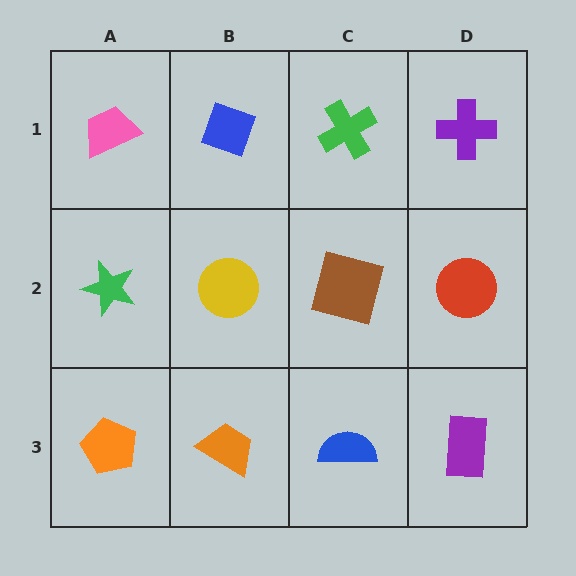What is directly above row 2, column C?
A green cross.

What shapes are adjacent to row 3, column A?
A green star (row 2, column A), an orange trapezoid (row 3, column B).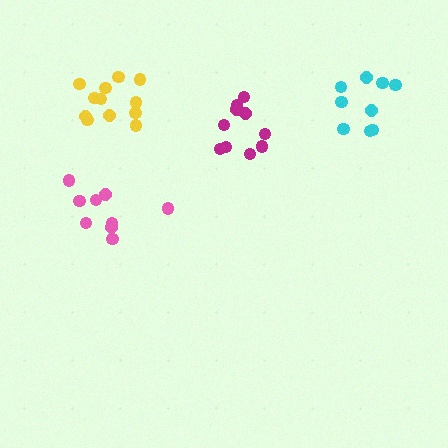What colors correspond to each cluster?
The clusters are colored: magenta, pink, cyan, yellow.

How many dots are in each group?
Group 1: 10 dots, Group 2: 9 dots, Group 3: 9 dots, Group 4: 12 dots (40 total).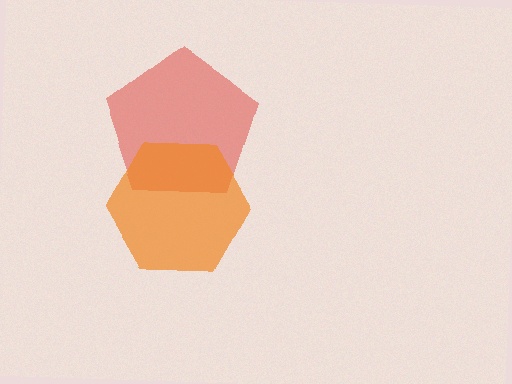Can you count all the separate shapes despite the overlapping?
Yes, there are 2 separate shapes.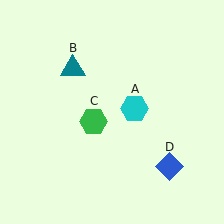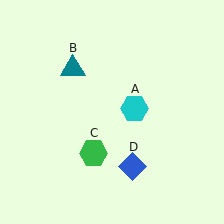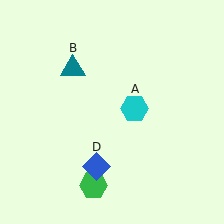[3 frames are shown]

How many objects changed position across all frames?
2 objects changed position: green hexagon (object C), blue diamond (object D).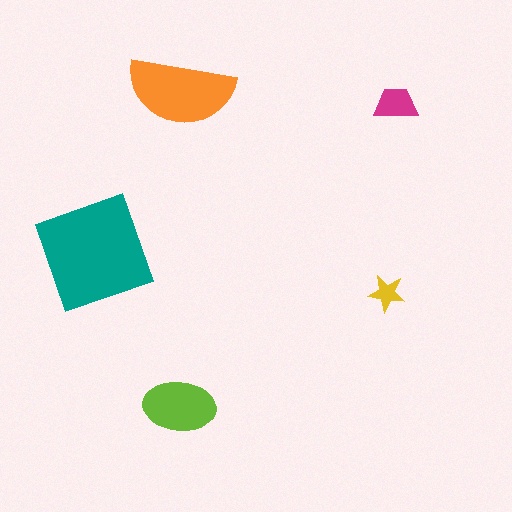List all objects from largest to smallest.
The teal square, the orange semicircle, the lime ellipse, the magenta trapezoid, the yellow star.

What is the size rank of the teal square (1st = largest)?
1st.